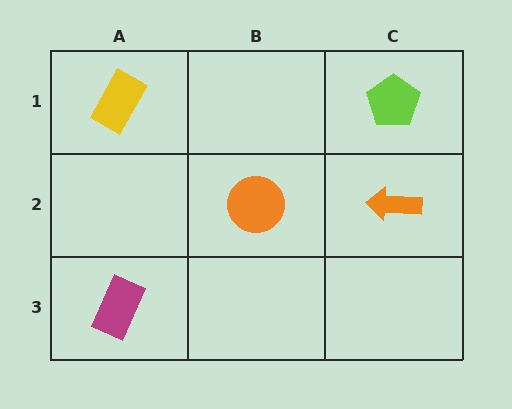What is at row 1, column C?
A lime pentagon.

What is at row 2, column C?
An orange arrow.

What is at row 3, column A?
A magenta rectangle.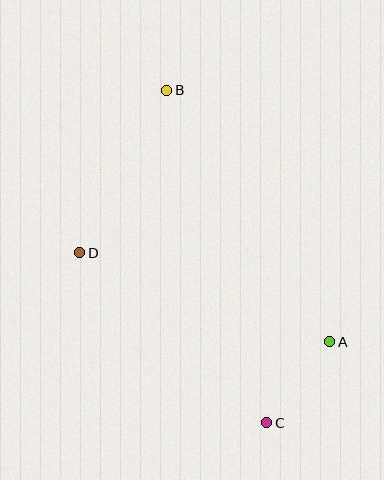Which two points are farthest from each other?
Points B and C are farthest from each other.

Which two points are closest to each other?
Points A and C are closest to each other.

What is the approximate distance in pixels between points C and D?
The distance between C and D is approximately 253 pixels.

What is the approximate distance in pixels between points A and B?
The distance between A and B is approximately 300 pixels.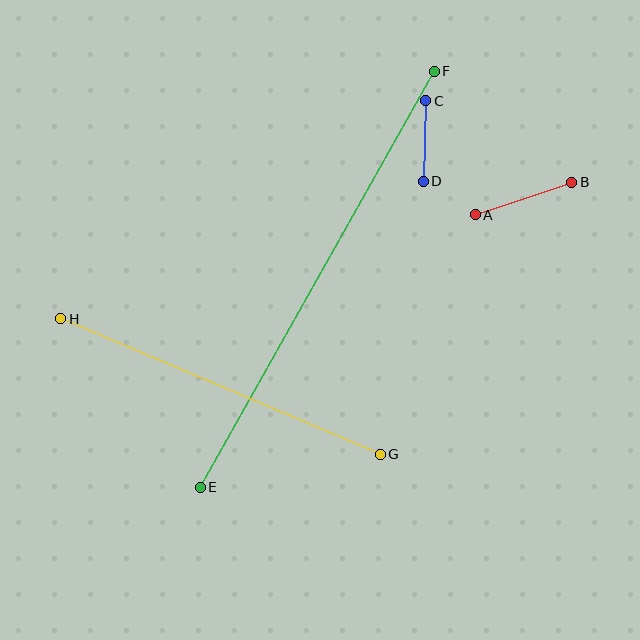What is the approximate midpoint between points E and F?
The midpoint is at approximately (317, 279) pixels.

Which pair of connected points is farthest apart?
Points E and F are farthest apart.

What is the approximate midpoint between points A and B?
The midpoint is at approximately (524, 198) pixels.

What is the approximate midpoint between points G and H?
The midpoint is at approximately (221, 387) pixels.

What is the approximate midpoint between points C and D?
The midpoint is at approximately (424, 141) pixels.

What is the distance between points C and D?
The distance is approximately 80 pixels.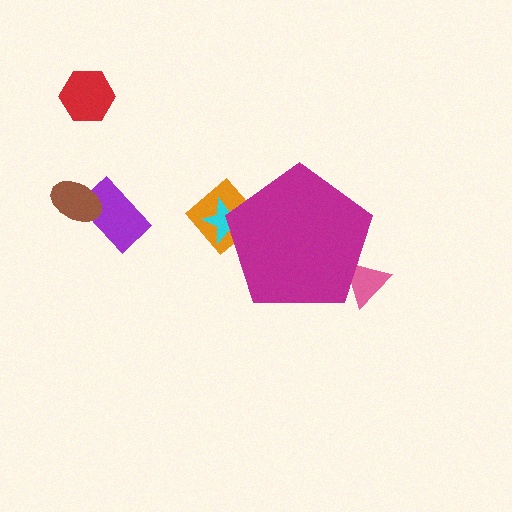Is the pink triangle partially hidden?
Yes, the pink triangle is partially hidden behind the magenta pentagon.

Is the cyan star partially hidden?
Yes, the cyan star is partially hidden behind the magenta pentagon.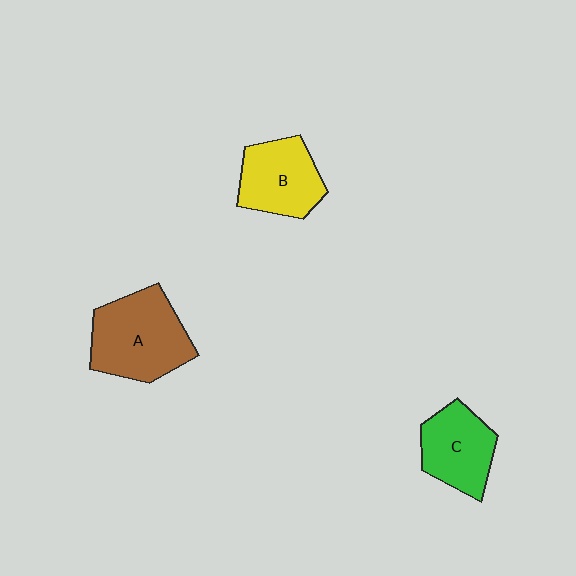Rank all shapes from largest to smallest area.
From largest to smallest: A (brown), B (yellow), C (green).